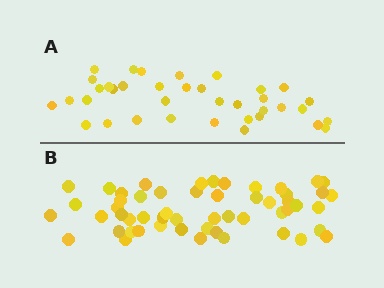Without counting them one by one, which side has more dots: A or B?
Region B (the bottom region) has more dots.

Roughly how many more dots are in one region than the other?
Region B has approximately 15 more dots than region A.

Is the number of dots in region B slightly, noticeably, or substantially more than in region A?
Region B has substantially more. The ratio is roughly 1.5 to 1.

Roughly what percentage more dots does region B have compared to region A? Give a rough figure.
About 45% more.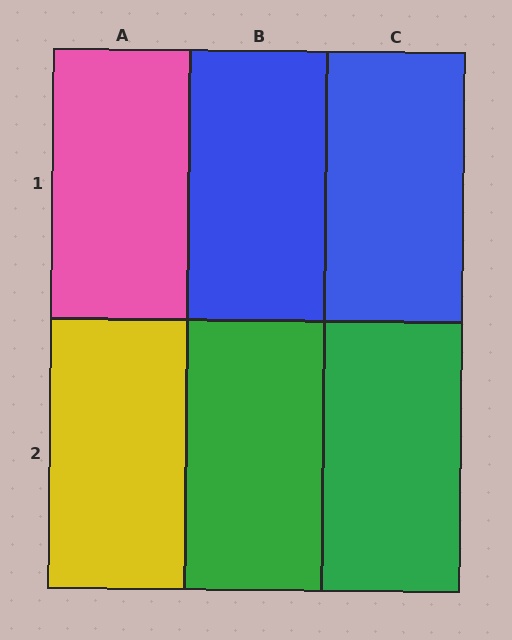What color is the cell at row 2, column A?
Yellow.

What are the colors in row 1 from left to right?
Pink, blue, blue.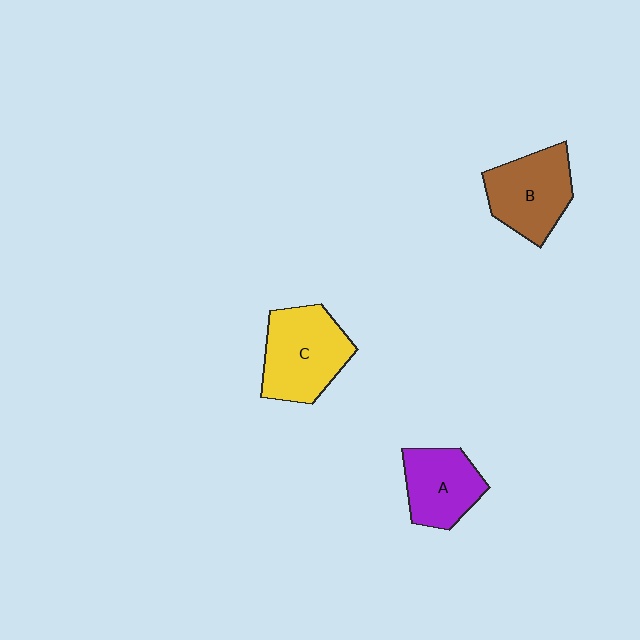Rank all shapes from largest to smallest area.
From largest to smallest: C (yellow), B (brown), A (purple).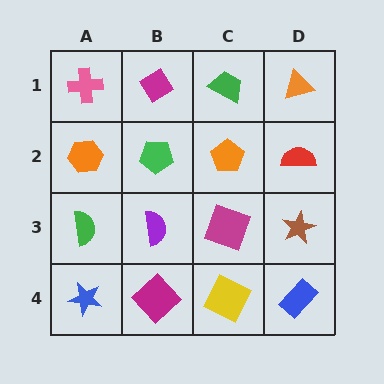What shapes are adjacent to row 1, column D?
A red semicircle (row 2, column D), a green trapezoid (row 1, column C).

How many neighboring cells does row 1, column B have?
3.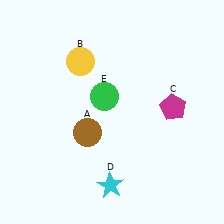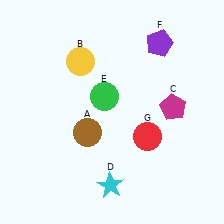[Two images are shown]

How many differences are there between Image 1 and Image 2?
There are 2 differences between the two images.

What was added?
A purple pentagon (F), a red circle (G) were added in Image 2.